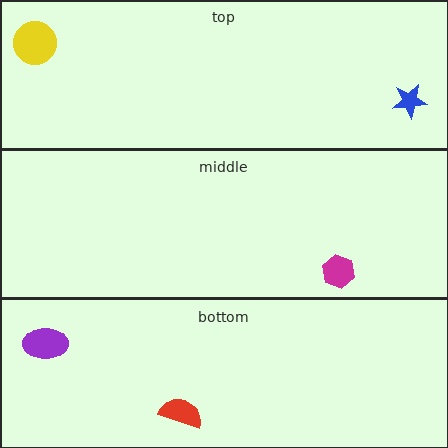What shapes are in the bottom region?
The purple ellipse, the red semicircle.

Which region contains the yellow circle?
The top region.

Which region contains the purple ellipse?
The bottom region.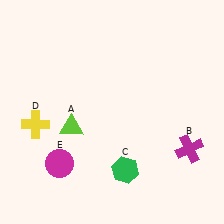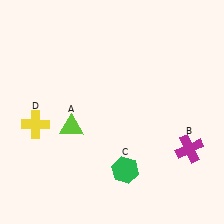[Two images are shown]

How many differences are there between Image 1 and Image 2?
There is 1 difference between the two images.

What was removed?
The magenta circle (E) was removed in Image 2.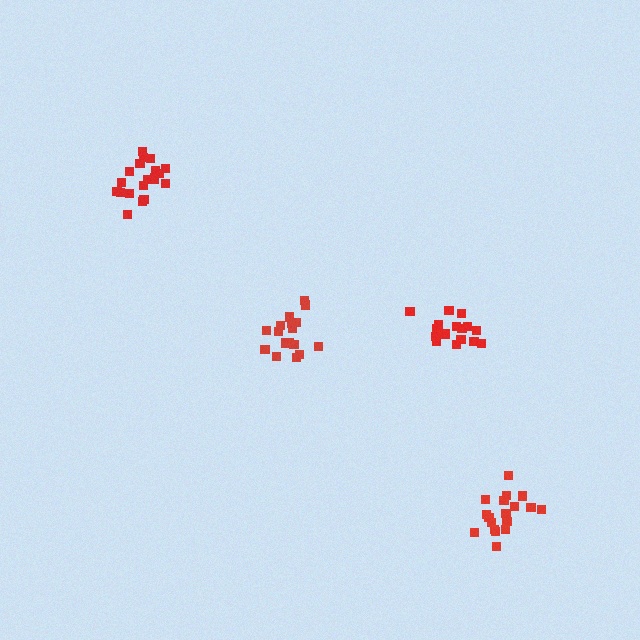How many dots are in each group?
Group 1: 19 dots, Group 2: 20 dots, Group 3: 18 dots, Group 4: 17 dots (74 total).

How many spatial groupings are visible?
There are 4 spatial groupings.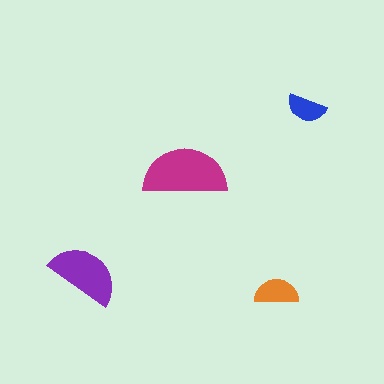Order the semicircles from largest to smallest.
the magenta one, the purple one, the orange one, the blue one.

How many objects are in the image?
There are 4 objects in the image.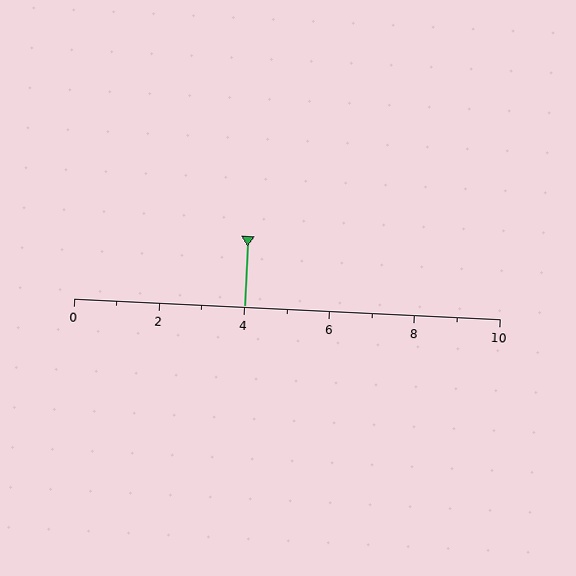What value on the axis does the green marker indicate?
The marker indicates approximately 4.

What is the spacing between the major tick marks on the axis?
The major ticks are spaced 2 apart.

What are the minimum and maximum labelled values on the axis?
The axis runs from 0 to 10.